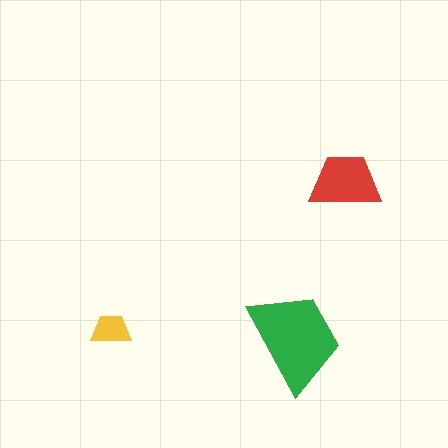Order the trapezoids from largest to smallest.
the green one, the red one, the yellow one.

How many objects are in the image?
There are 3 objects in the image.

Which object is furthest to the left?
The yellow trapezoid is leftmost.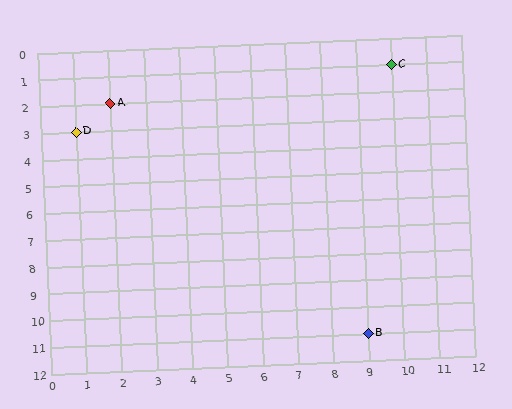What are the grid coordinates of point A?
Point A is at grid coordinates (2, 2).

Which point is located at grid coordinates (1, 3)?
Point D is at (1, 3).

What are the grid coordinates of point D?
Point D is at grid coordinates (1, 3).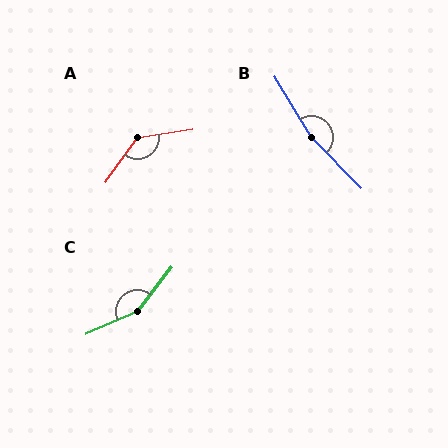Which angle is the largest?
B, at approximately 167 degrees.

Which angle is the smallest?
A, at approximately 134 degrees.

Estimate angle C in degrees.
Approximately 152 degrees.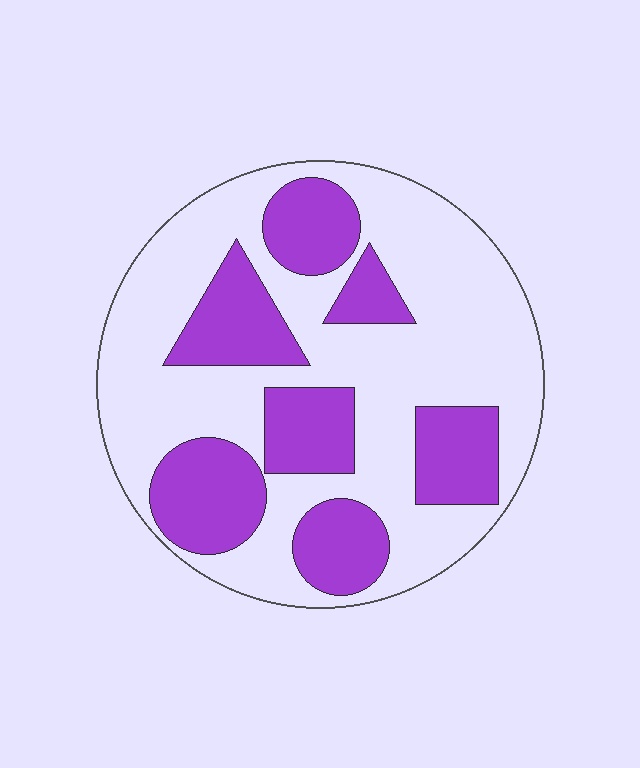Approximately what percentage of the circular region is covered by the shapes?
Approximately 35%.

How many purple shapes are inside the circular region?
7.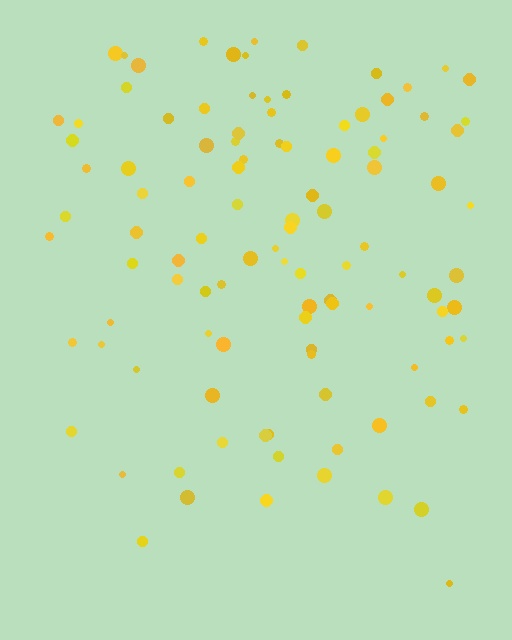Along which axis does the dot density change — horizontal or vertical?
Vertical.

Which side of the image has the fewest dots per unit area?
The bottom.